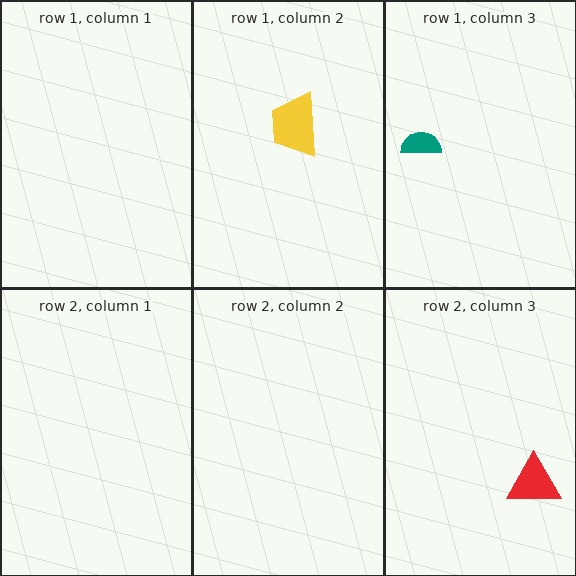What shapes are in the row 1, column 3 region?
The teal semicircle.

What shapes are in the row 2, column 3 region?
The red triangle.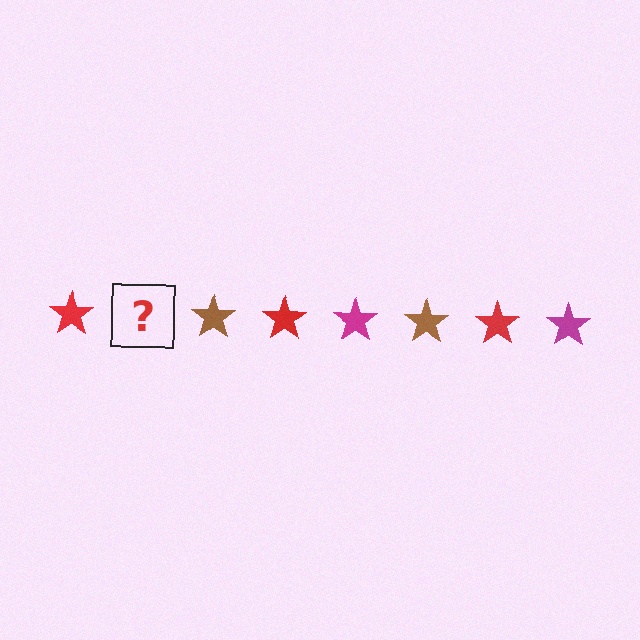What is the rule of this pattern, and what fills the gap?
The rule is that the pattern cycles through red, magenta, brown stars. The gap should be filled with a magenta star.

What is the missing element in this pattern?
The missing element is a magenta star.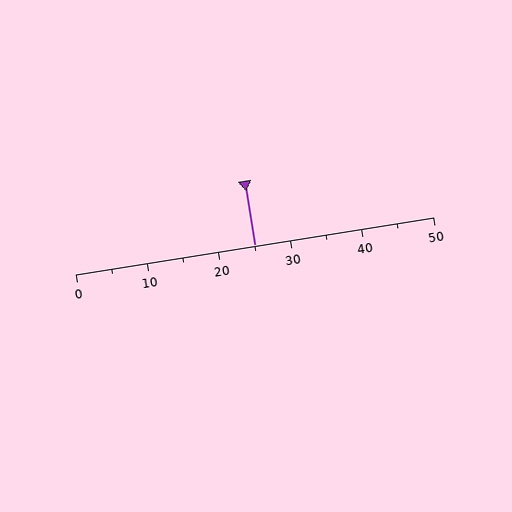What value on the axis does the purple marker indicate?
The marker indicates approximately 25.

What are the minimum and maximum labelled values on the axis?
The axis runs from 0 to 50.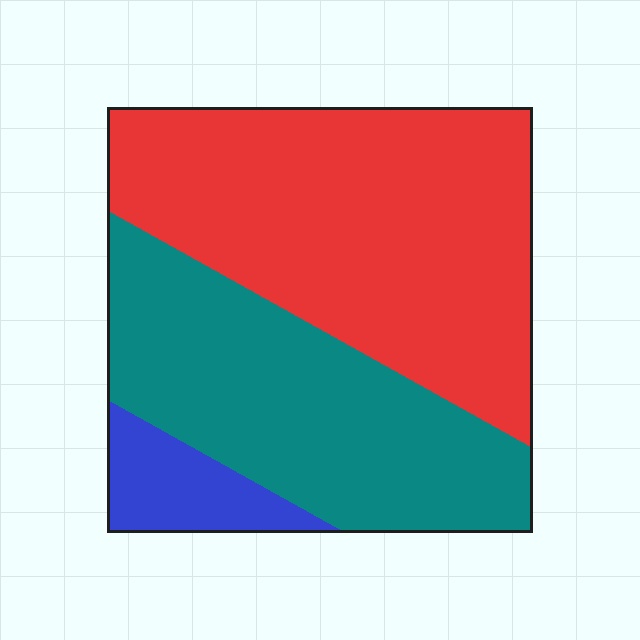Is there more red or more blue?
Red.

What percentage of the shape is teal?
Teal takes up about two fifths (2/5) of the shape.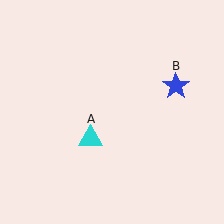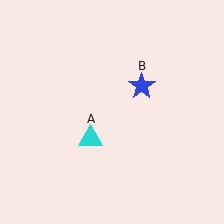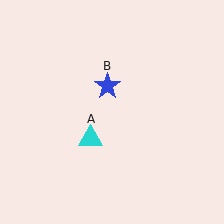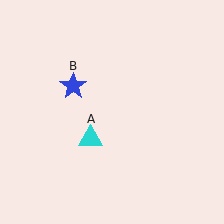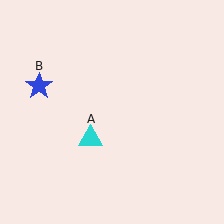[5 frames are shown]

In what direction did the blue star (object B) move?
The blue star (object B) moved left.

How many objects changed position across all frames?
1 object changed position: blue star (object B).